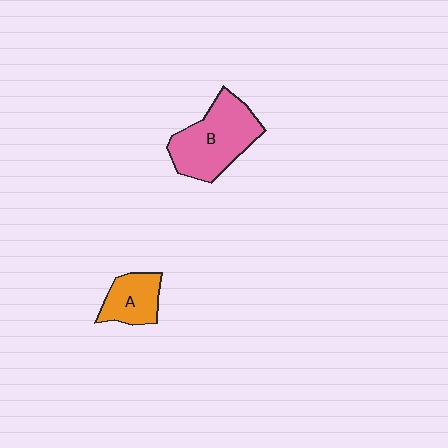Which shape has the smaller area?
Shape A (orange).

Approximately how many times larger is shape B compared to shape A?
Approximately 1.9 times.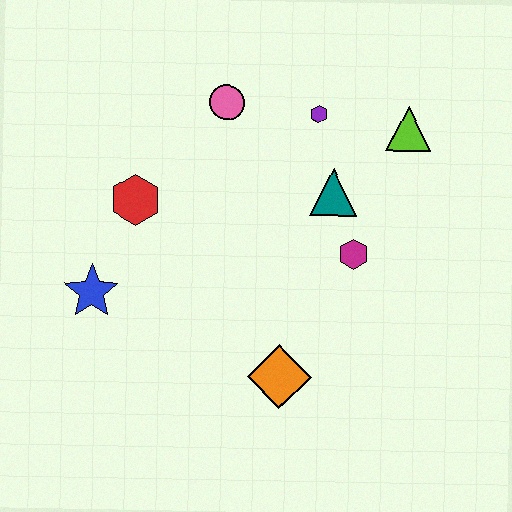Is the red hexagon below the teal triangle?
Yes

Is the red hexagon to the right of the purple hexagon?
No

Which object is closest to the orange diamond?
The magenta hexagon is closest to the orange diamond.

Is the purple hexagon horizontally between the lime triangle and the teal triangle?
No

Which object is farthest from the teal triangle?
The blue star is farthest from the teal triangle.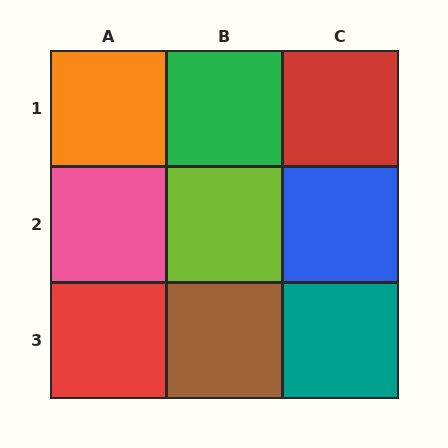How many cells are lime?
1 cell is lime.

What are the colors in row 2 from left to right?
Pink, lime, blue.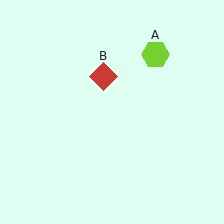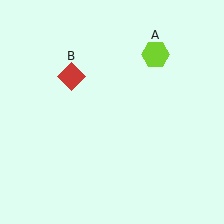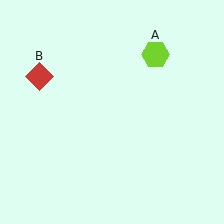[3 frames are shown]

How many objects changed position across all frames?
1 object changed position: red diamond (object B).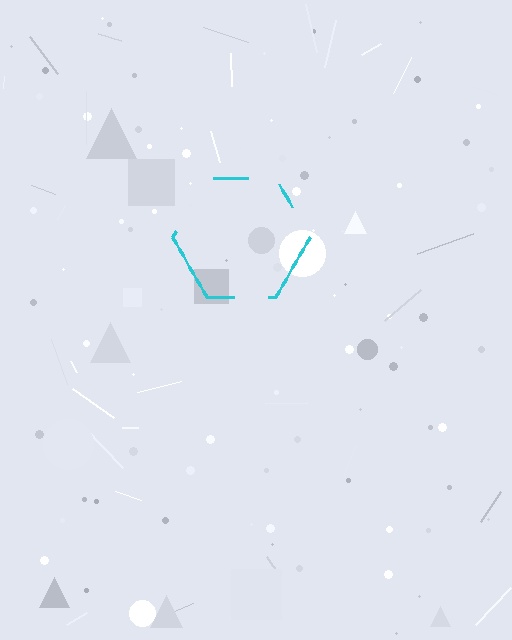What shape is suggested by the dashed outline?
The dashed outline suggests a hexagon.